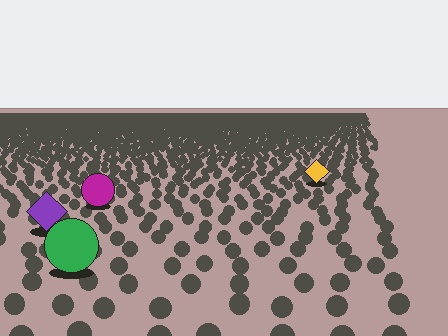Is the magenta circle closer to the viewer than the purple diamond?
No. The purple diamond is closer — you can tell from the texture gradient: the ground texture is coarser near it.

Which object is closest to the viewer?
The green circle is closest. The texture marks near it are larger and more spread out.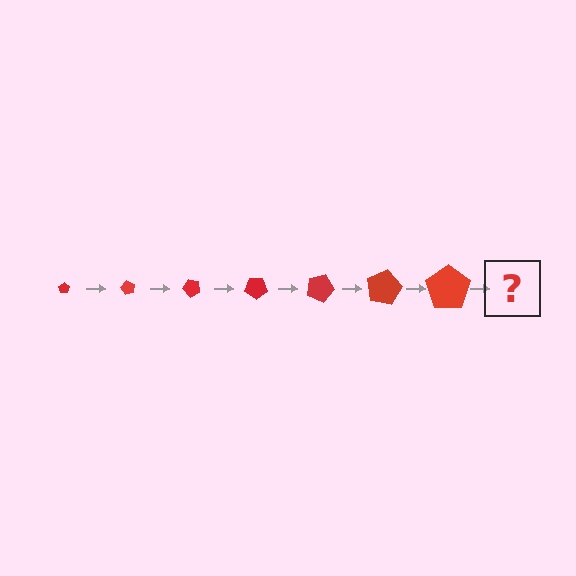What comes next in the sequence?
The next element should be a pentagon, larger than the previous one and rotated 420 degrees from the start.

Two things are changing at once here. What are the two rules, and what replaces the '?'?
The two rules are that the pentagon grows larger each step and it rotates 60 degrees each step. The '?' should be a pentagon, larger than the previous one and rotated 420 degrees from the start.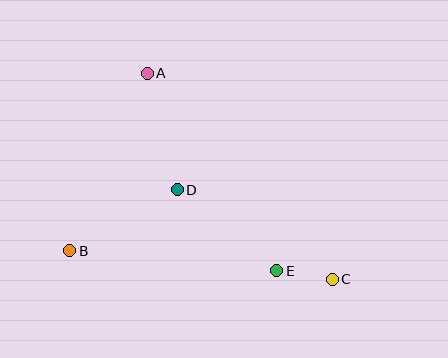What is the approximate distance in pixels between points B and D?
The distance between B and D is approximately 123 pixels.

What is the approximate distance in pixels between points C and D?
The distance between C and D is approximately 179 pixels.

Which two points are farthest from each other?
Points A and C are farthest from each other.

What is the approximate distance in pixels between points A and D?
The distance between A and D is approximately 120 pixels.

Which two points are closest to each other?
Points C and E are closest to each other.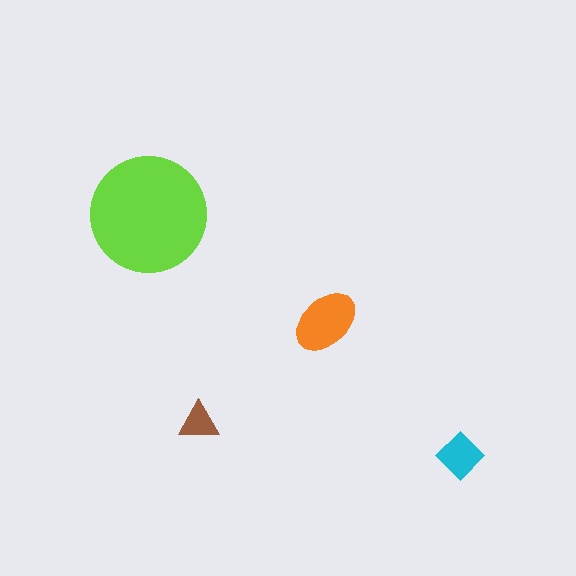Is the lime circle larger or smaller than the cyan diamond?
Larger.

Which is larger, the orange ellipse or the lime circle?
The lime circle.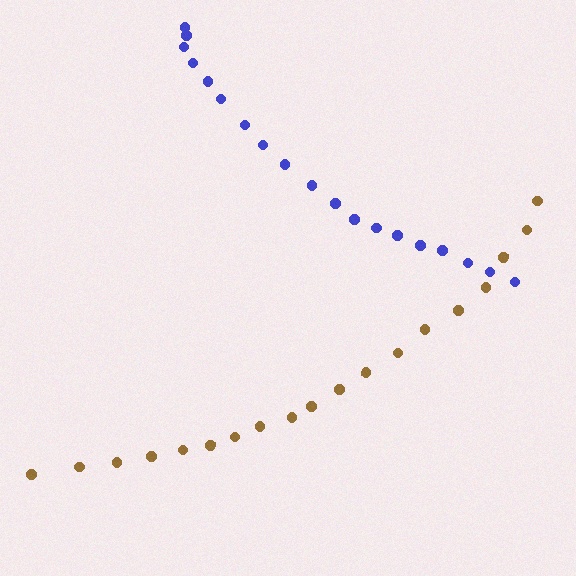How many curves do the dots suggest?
There are 2 distinct paths.